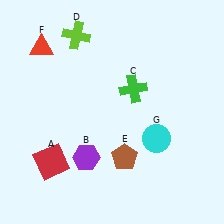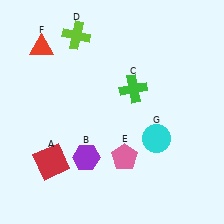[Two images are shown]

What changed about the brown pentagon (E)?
In Image 1, E is brown. In Image 2, it changed to pink.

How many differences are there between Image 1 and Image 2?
There is 1 difference between the two images.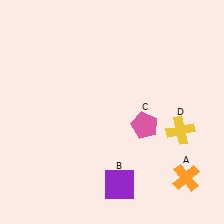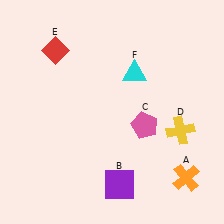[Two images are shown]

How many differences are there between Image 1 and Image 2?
There are 2 differences between the two images.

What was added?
A red diamond (E), a cyan triangle (F) were added in Image 2.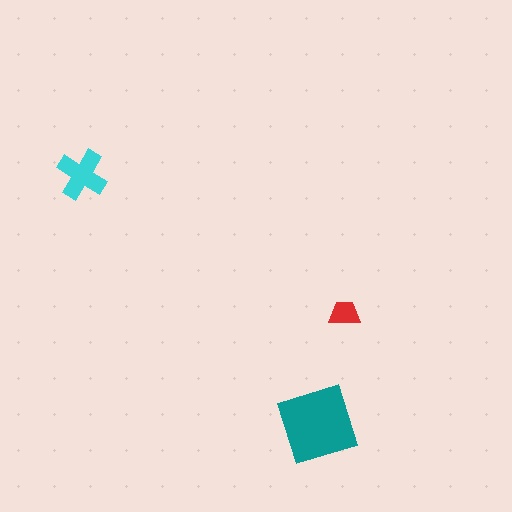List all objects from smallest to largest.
The red trapezoid, the cyan cross, the teal diamond.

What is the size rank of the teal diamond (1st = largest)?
1st.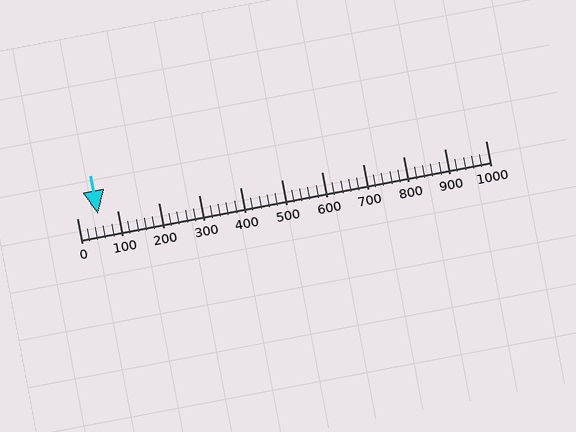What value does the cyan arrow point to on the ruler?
The cyan arrow points to approximately 52.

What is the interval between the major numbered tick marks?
The major tick marks are spaced 100 units apart.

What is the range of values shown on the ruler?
The ruler shows values from 0 to 1000.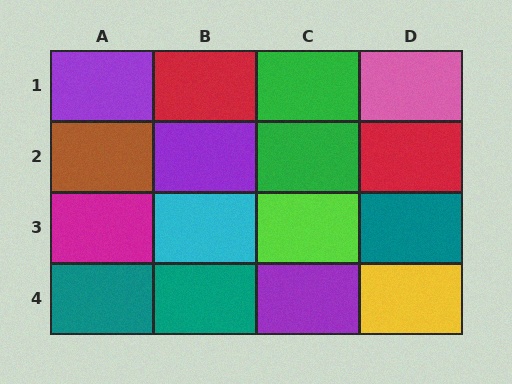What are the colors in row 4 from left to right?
Teal, teal, purple, yellow.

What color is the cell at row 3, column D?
Teal.